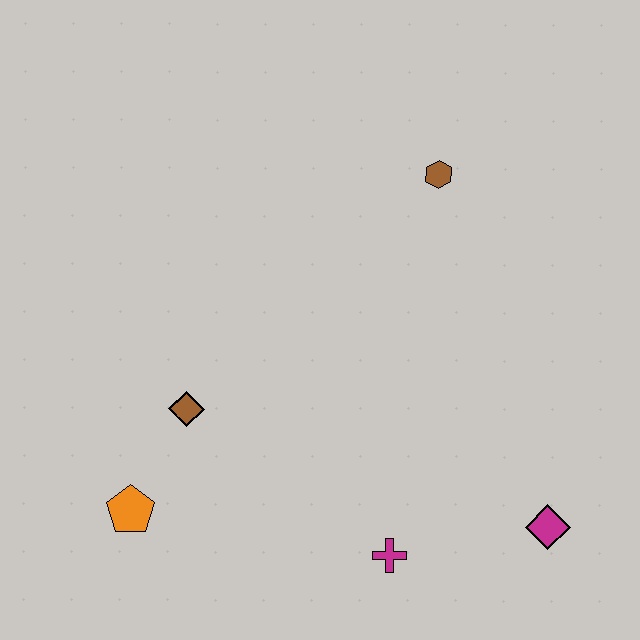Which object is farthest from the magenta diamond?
The orange pentagon is farthest from the magenta diamond.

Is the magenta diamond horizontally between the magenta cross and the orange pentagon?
No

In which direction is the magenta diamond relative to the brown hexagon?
The magenta diamond is below the brown hexagon.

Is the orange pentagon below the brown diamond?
Yes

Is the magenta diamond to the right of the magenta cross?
Yes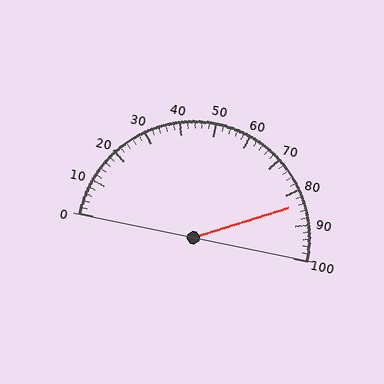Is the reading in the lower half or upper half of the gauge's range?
The reading is in the upper half of the range (0 to 100).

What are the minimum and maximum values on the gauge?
The gauge ranges from 0 to 100.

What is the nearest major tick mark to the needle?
The nearest major tick mark is 80.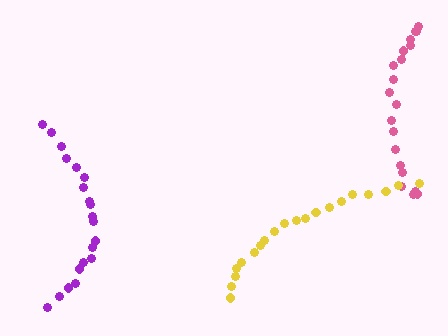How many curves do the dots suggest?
There are 3 distinct paths.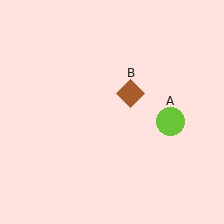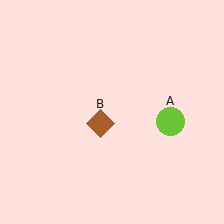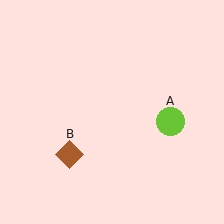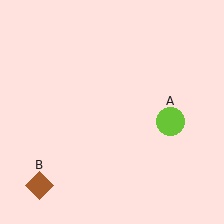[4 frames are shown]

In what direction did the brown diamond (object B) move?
The brown diamond (object B) moved down and to the left.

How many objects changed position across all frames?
1 object changed position: brown diamond (object B).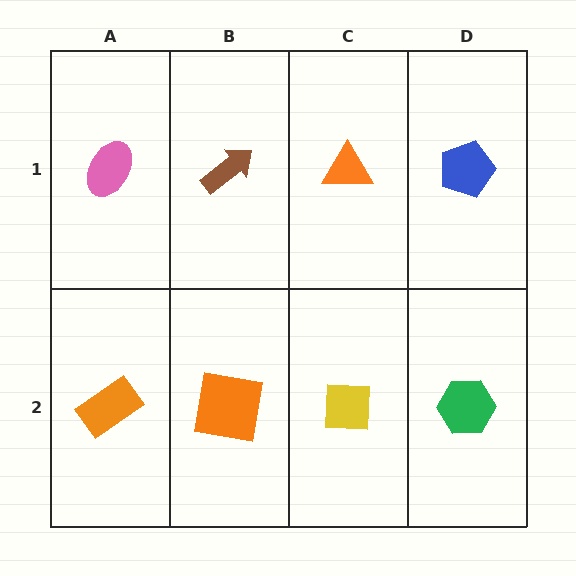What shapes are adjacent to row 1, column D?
A green hexagon (row 2, column D), an orange triangle (row 1, column C).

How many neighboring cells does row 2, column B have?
3.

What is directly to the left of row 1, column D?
An orange triangle.